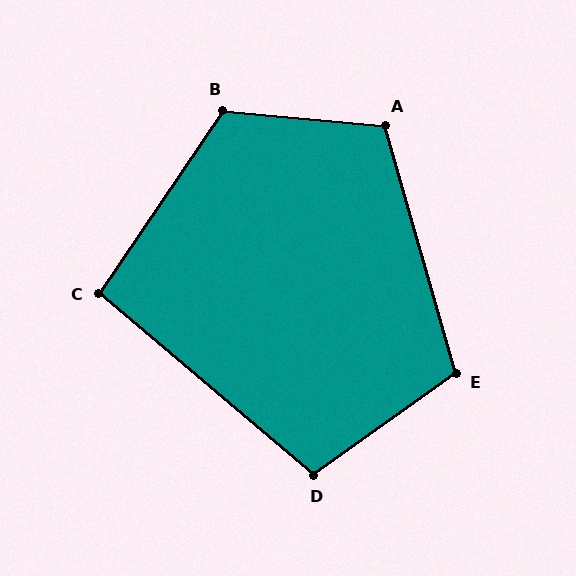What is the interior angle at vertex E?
Approximately 109 degrees (obtuse).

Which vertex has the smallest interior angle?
C, at approximately 96 degrees.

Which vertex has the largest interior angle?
B, at approximately 119 degrees.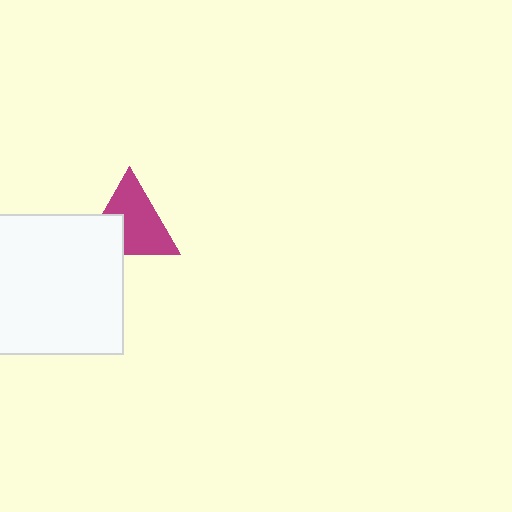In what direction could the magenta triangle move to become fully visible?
The magenta triangle could move toward the upper-right. That would shift it out from behind the white rectangle entirely.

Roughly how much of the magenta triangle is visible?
Most of it is visible (roughly 70%).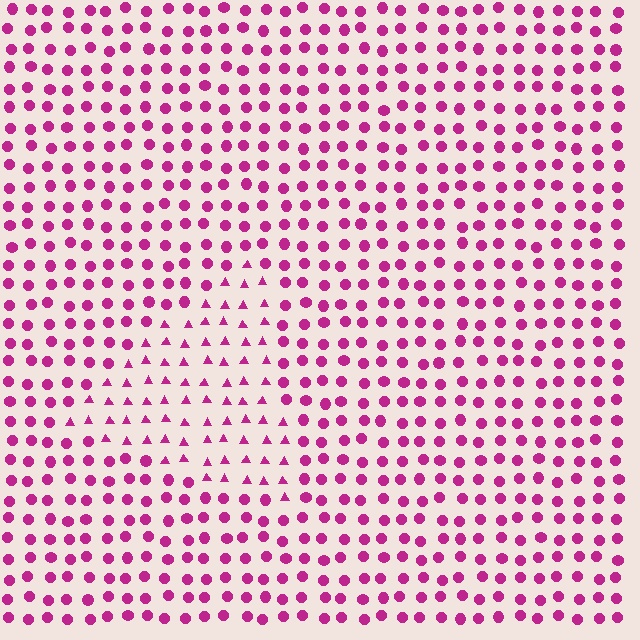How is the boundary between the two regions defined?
The boundary is defined by a change in element shape: triangles inside vs. circles outside. All elements share the same color and spacing.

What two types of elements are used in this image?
The image uses triangles inside the triangle region and circles outside it.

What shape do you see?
I see a triangle.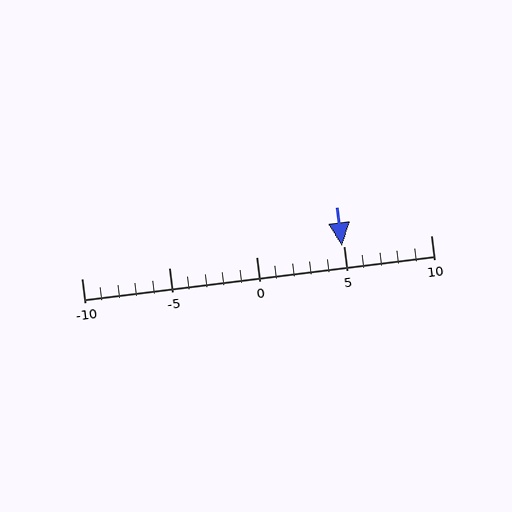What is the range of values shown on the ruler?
The ruler shows values from -10 to 10.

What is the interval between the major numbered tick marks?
The major tick marks are spaced 5 units apart.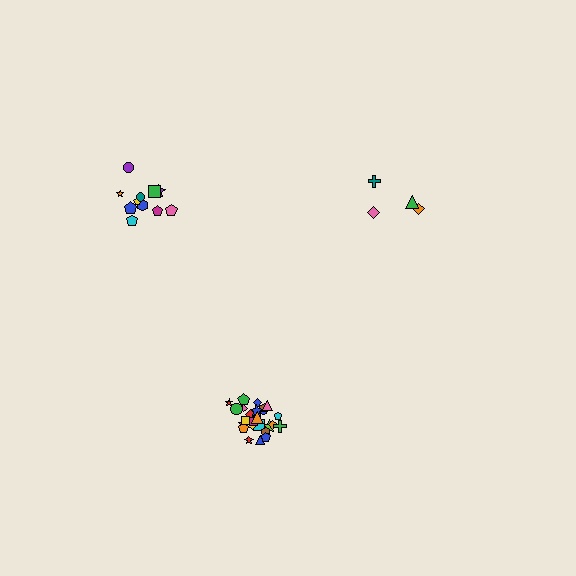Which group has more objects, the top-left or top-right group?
The top-left group.